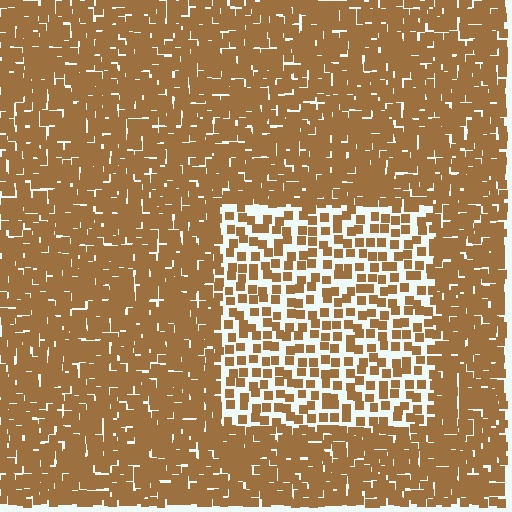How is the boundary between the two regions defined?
The boundary is defined by a change in element density (approximately 2.2x ratio). All elements are the same color, size, and shape.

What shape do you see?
I see a rectangle.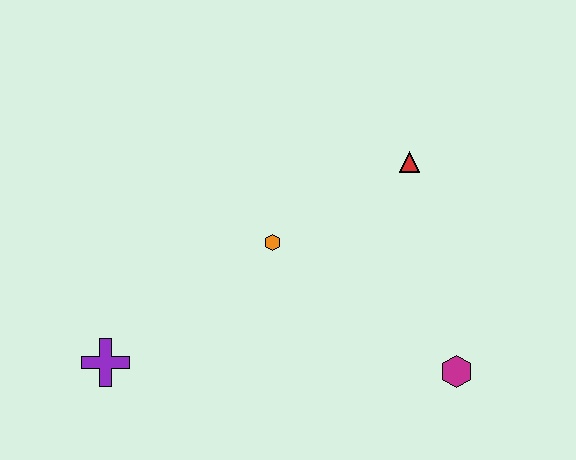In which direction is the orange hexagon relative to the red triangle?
The orange hexagon is to the left of the red triangle.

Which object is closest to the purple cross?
The orange hexagon is closest to the purple cross.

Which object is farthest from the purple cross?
The red triangle is farthest from the purple cross.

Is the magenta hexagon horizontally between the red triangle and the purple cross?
No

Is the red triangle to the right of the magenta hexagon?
No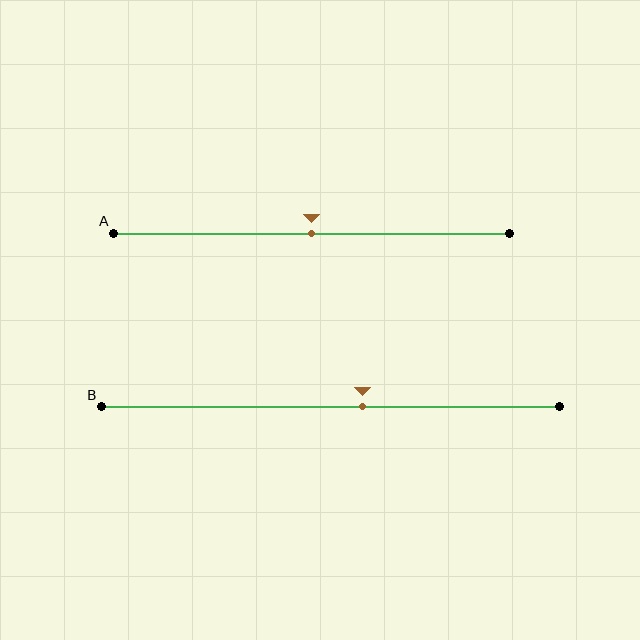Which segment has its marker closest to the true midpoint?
Segment A has its marker closest to the true midpoint.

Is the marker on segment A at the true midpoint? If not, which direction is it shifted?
Yes, the marker on segment A is at the true midpoint.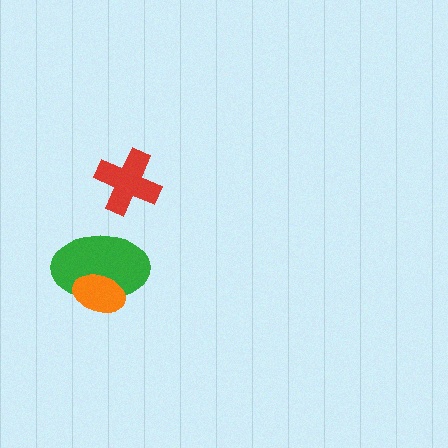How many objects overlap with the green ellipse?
1 object overlaps with the green ellipse.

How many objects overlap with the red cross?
0 objects overlap with the red cross.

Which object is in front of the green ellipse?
The orange ellipse is in front of the green ellipse.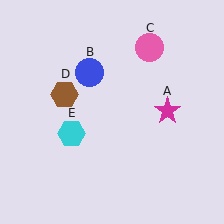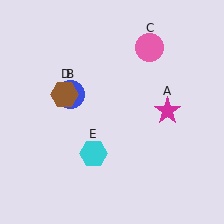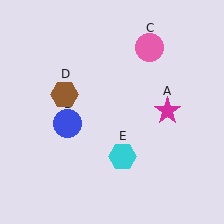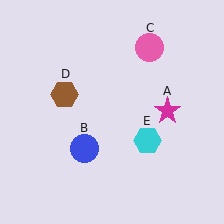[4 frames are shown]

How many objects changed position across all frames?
2 objects changed position: blue circle (object B), cyan hexagon (object E).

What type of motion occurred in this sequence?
The blue circle (object B), cyan hexagon (object E) rotated counterclockwise around the center of the scene.